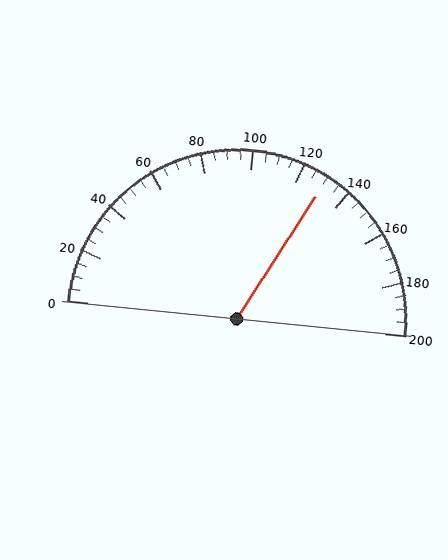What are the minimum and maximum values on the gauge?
The gauge ranges from 0 to 200.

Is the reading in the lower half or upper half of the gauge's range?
The reading is in the upper half of the range (0 to 200).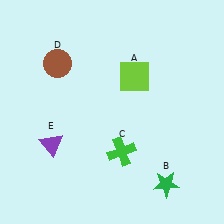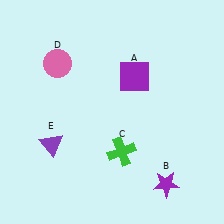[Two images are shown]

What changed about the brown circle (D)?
In Image 1, D is brown. In Image 2, it changed to pink.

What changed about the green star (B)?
In Image 1, B is green. In Image 2, it changed to purple.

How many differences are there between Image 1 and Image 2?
There are 3 differences between the two images.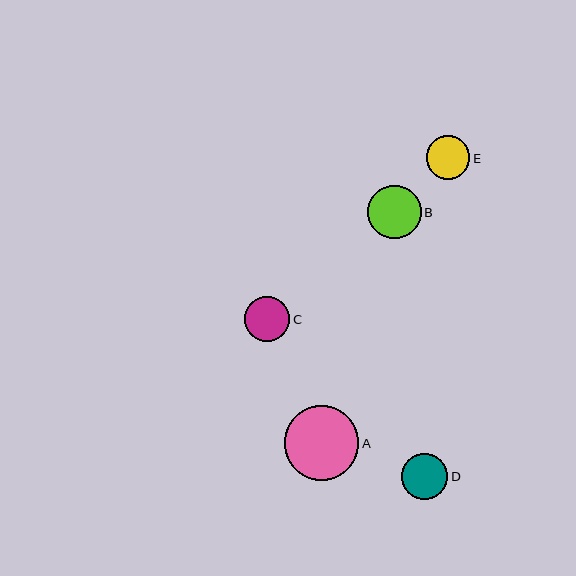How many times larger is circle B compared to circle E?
Circle B is approximately 1.2 times the size of circle E.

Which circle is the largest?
Circle A is the largest with a size of approximately 75 pixels.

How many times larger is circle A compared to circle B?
Circle A is approximately 1.4 times the size of circle B.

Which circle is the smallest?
Circle E is the smallest with a size of approximately 43 pixels.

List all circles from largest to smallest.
From largest to smallest: A, B, D, C, E.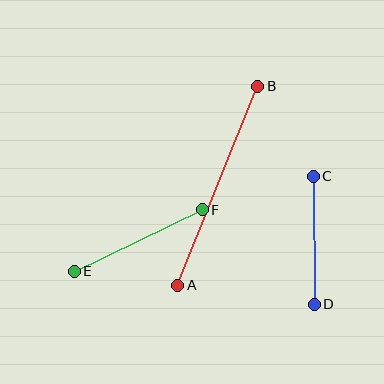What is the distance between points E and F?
The distance is approximately 142 pixels.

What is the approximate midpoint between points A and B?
The midpoint is at approximately (218, 186) pixels.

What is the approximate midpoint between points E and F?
The midpoint is at approximately (138, 240) pixels.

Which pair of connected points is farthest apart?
Points A and B are farthest apart.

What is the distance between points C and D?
The distance is approximately 128 pixels.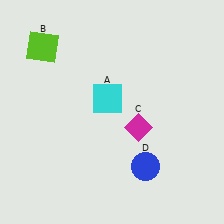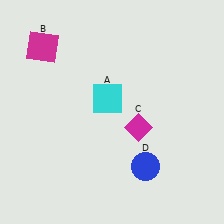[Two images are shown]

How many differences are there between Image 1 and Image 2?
There is 1 difference between the two images.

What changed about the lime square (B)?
In Image 1, B is lime. In Image 2, it changed to magenta.